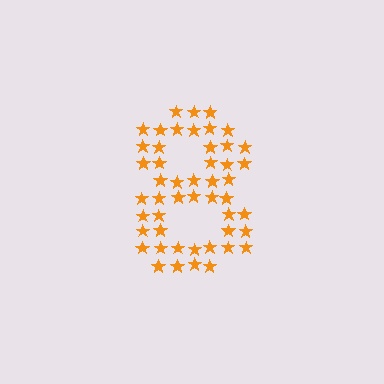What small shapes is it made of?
It is made of small stars.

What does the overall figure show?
The overall figure shows the digit 8.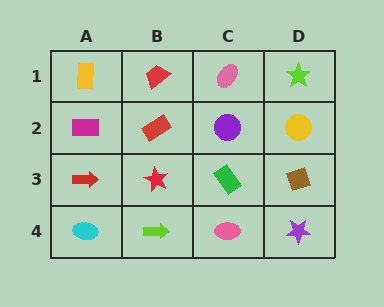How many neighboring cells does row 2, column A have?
3.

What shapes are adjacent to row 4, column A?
A red arrow (row 3, column A), a lime arrow (row 4, column B).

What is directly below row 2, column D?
A brown diamond.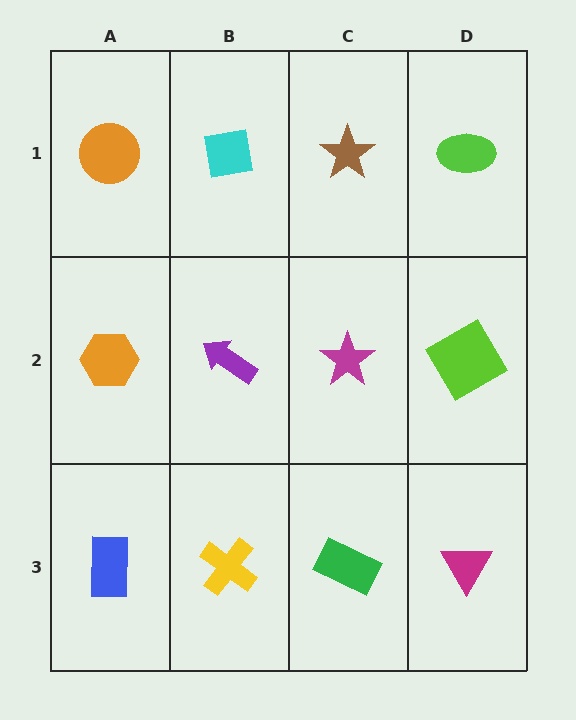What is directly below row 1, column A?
An orange hexagon.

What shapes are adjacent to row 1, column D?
A lime diamond (row 2, column D), a brown star (row 1, column C).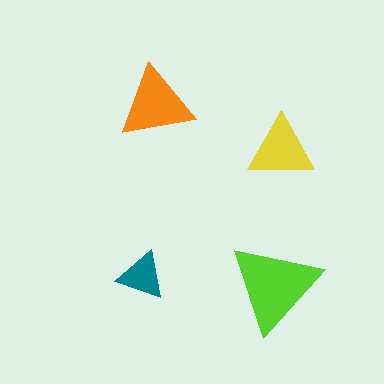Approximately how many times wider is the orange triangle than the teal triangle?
About 1.5 times wider.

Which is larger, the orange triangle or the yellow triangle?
The orange one.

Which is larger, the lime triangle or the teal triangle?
The lime one.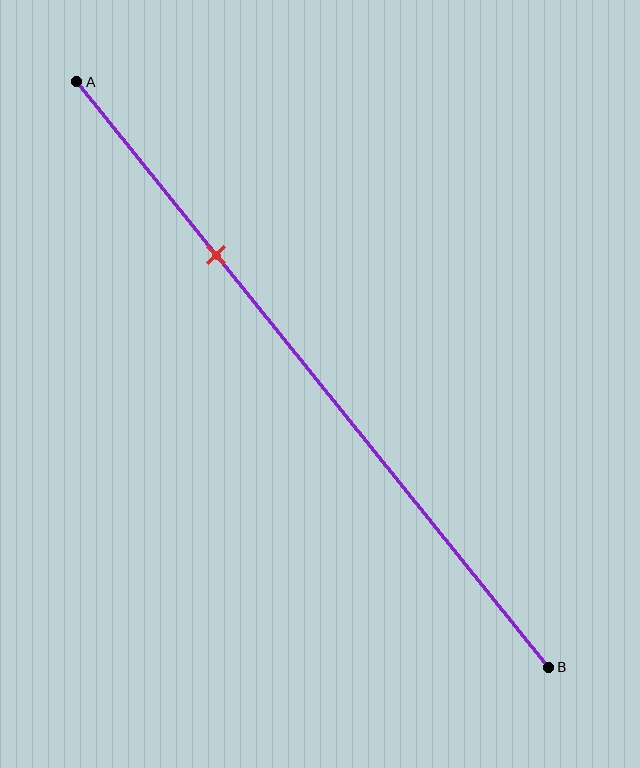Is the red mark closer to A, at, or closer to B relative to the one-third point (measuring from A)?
The red mark is closer to point A than the one-third point of segment AB.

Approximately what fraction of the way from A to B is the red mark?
The red mark is approximately 30% of the way from A to B.